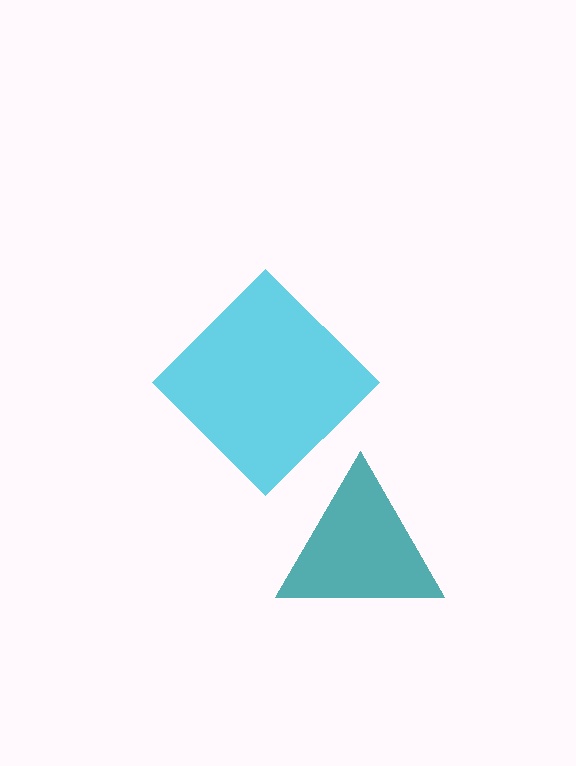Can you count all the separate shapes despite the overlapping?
Yes, there are 2 separate shapes.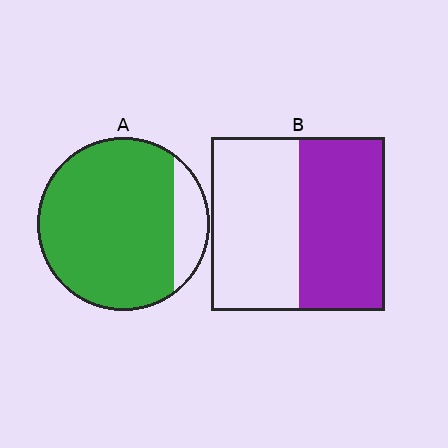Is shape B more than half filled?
Roughly half.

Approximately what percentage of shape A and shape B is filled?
A is approximately 85% and B is approximately 50%.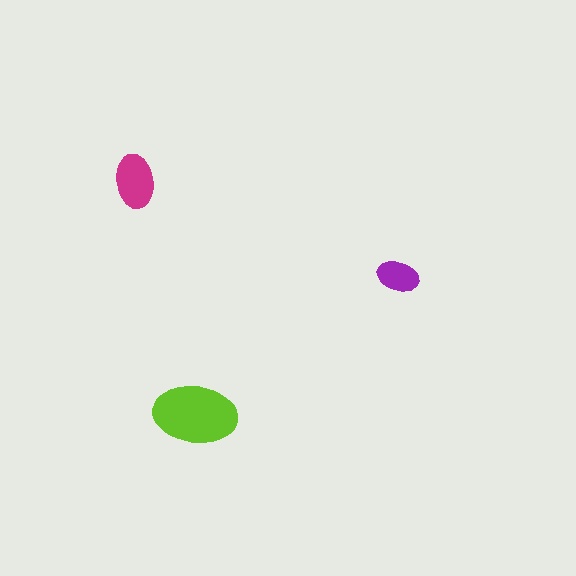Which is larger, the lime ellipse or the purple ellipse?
The lime one.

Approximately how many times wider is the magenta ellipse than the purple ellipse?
About 1.5 times wider.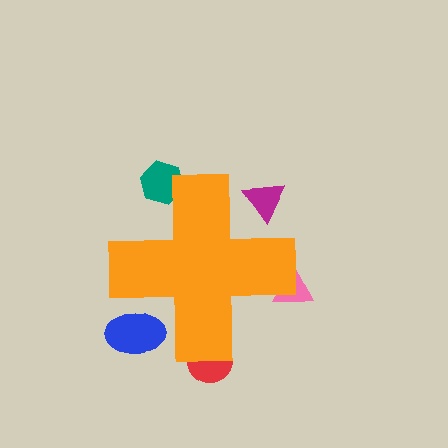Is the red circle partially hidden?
Yes, the red circle is partially hidden behind the orange cross.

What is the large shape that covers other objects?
An orange cross.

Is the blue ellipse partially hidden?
Yes, the blue ellipse is partially hidden behind the orange cross.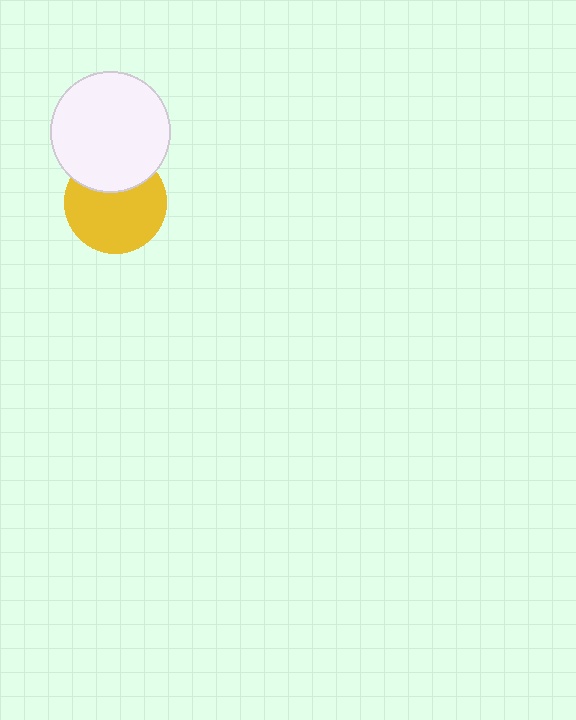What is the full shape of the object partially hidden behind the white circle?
The partially hidden object is a yellow circle.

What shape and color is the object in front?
The object in front is a white circle.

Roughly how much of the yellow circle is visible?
Most of it is visible (roughly 70%).